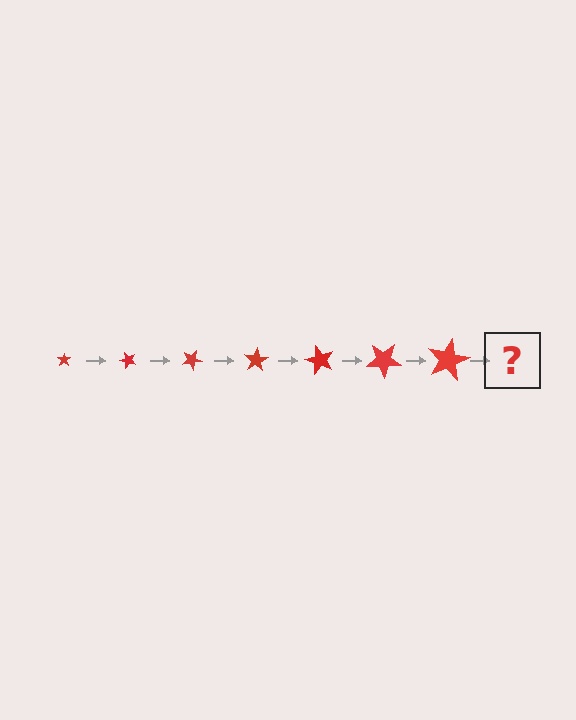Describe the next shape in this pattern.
It should be a star, larger than the previous one and rotated 350 degrees from the start.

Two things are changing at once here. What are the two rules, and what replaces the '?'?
The two rules are that the star grows larger each step and it rotates 50 degrees each step. The '?' should be a star, larger than the previous one and rotated 350 degrees from the start.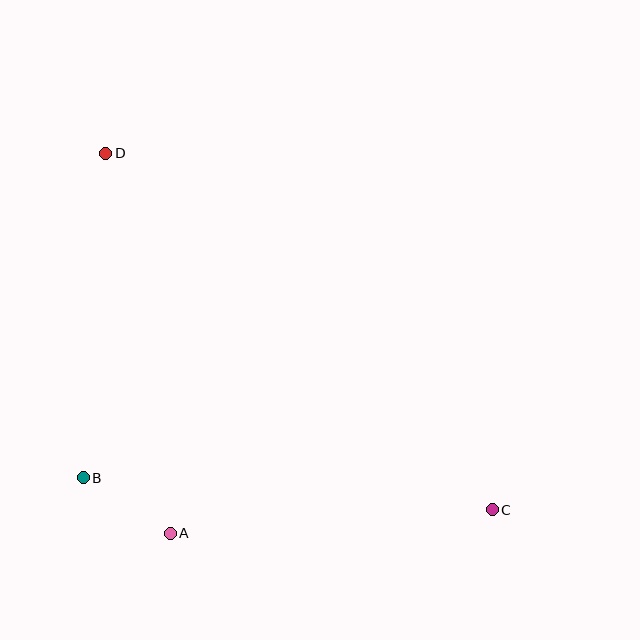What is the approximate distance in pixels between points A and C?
The distance between A and C is approximately 323 pixels.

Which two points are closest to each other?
Points A and B are closest to each other.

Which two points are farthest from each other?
Points C and D are farthest from each other.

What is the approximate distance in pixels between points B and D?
The distance between B and D is approximately 325 pixels.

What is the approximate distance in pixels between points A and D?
The distance between A and D is approximately 385 pixels.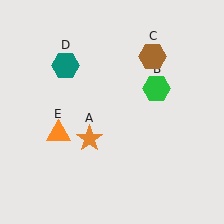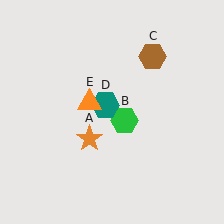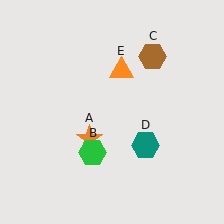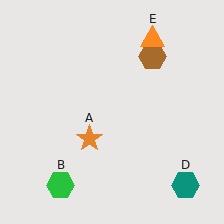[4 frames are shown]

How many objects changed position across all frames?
3 objects changed position: green hexagon (object B), teal hexagon (object D), orange triangle (object E).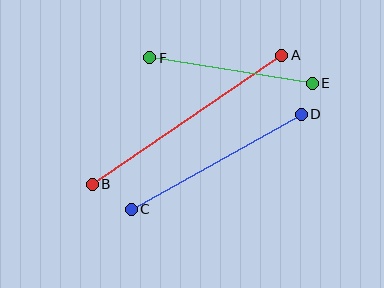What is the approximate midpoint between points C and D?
The midpoint is at approximately (216, 162) pixels.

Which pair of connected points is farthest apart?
Points A and B are farthest apart.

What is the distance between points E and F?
The distance is approximately 165 pixels.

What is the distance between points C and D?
The distance is approximately 195 pixels.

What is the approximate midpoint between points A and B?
The midpoint is at approximately (187, 120) pixels.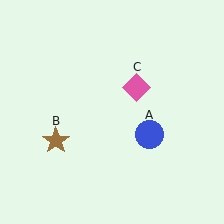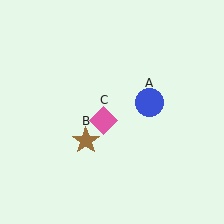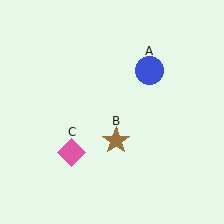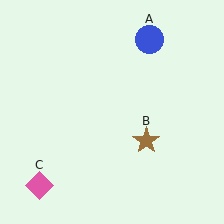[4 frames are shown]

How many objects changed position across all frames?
3 objects changed position: blue circle (object A), brown star (object B), pink diamond (object C).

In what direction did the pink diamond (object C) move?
The pink diamond (object C) moved down and to the left.